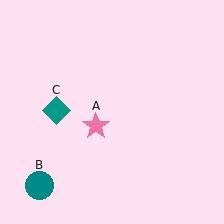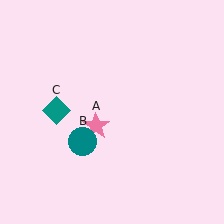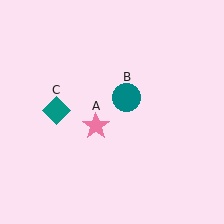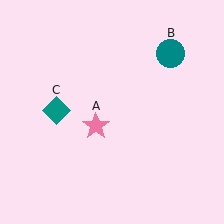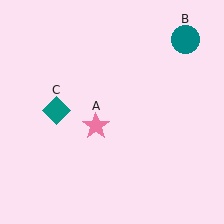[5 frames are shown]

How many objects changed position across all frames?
1 object changed position: teal circle (object B).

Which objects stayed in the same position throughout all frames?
Pink star (object A) and teal diamond (object C) remained stationary.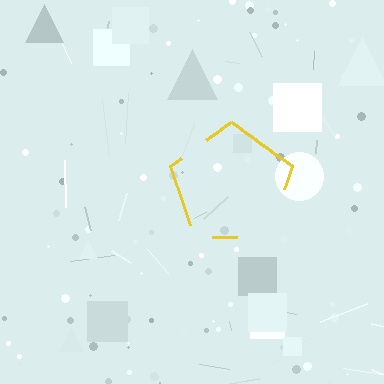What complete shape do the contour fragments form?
The contour fragments form a pentagon.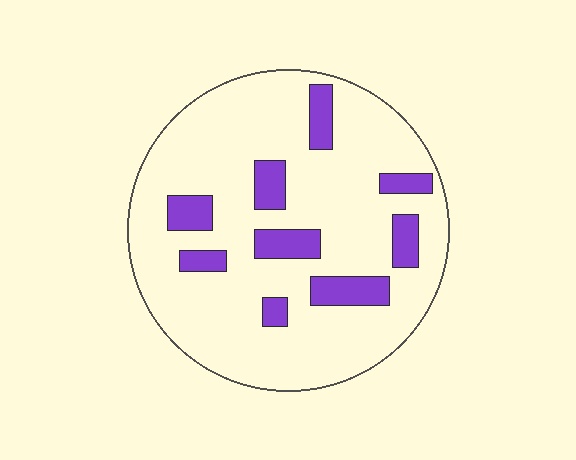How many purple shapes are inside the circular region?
9.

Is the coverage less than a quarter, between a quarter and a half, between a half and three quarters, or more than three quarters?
Less than a quarter.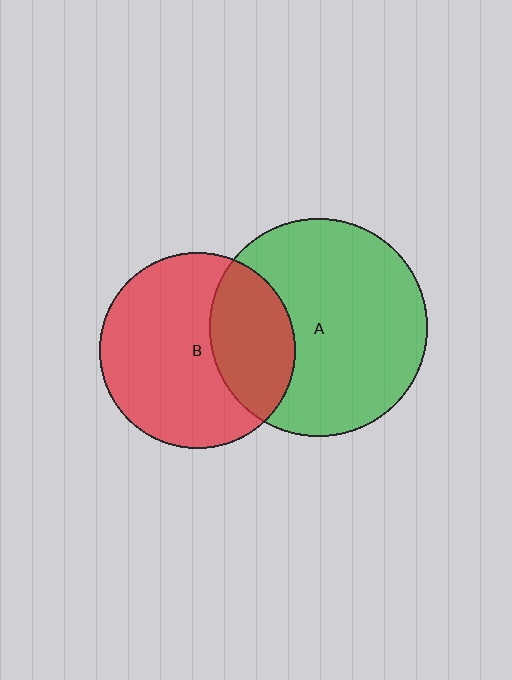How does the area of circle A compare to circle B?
Approximately 1.2 times.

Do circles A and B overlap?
Yes.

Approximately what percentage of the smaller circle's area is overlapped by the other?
Approximately 30%.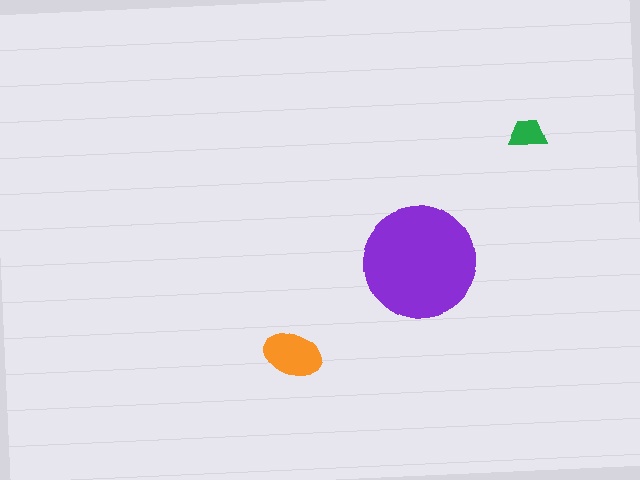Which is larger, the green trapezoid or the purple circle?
The purple circle.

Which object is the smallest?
The green trapezoid.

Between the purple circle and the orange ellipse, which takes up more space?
The purple circle.